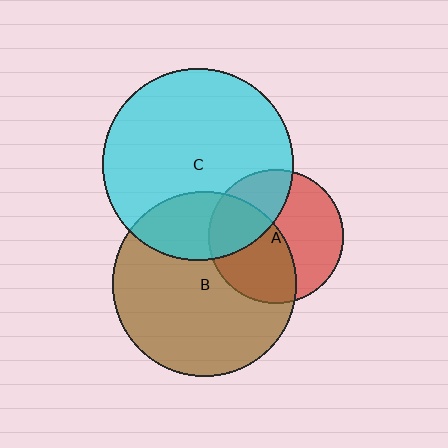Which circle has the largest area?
Circle C (cyan).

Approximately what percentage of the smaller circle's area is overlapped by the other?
Approximately 50%.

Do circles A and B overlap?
Yes.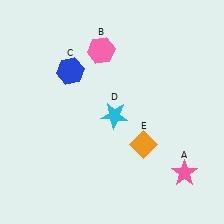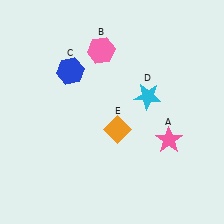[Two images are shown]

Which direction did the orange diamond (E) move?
The orange diamond (E) moved left.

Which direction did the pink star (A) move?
The pink star (A) moved up.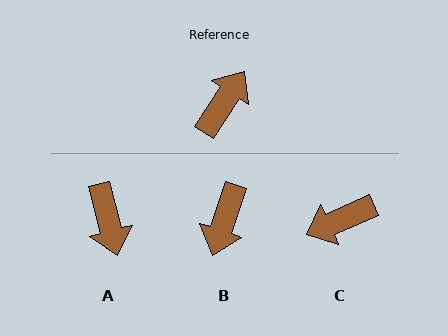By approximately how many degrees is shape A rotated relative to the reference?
Approximately 132 degrees clockwise.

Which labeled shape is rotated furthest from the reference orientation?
B, about 165 degrees away.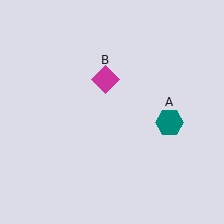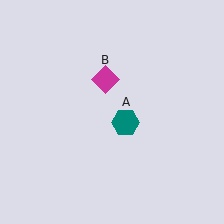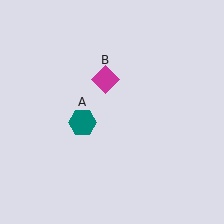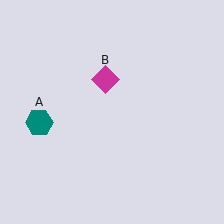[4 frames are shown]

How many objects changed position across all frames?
1 object changed position: teal hexagon (object A).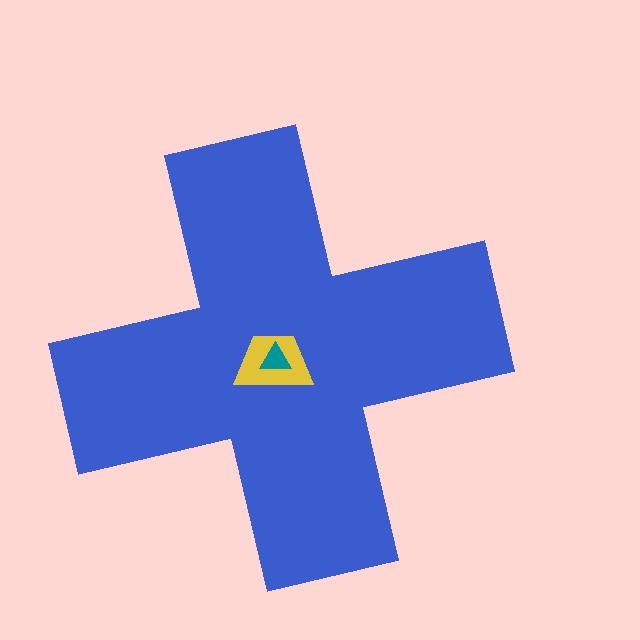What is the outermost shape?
The blue cross.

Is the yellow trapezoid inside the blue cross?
Yes.